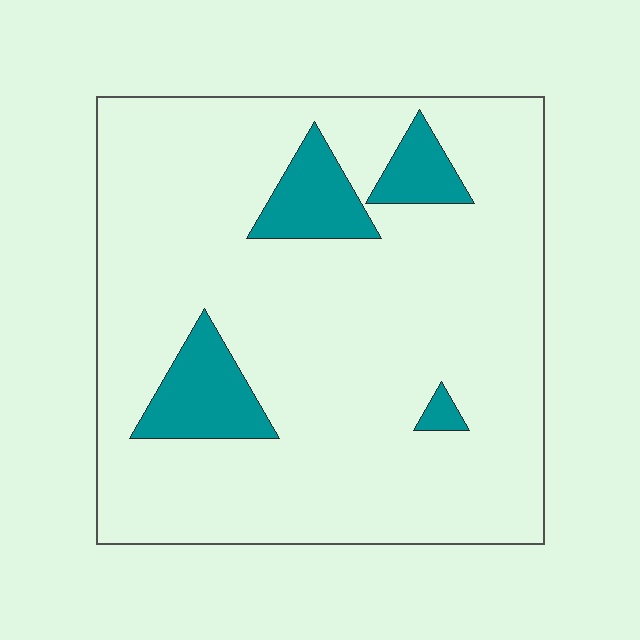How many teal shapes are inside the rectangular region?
4.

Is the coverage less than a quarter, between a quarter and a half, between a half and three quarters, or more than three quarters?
Less than a quarter.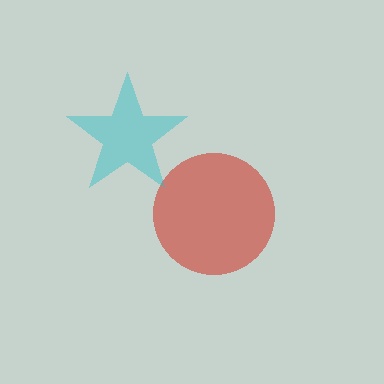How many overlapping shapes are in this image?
There are 2 overlapping shapes in the image.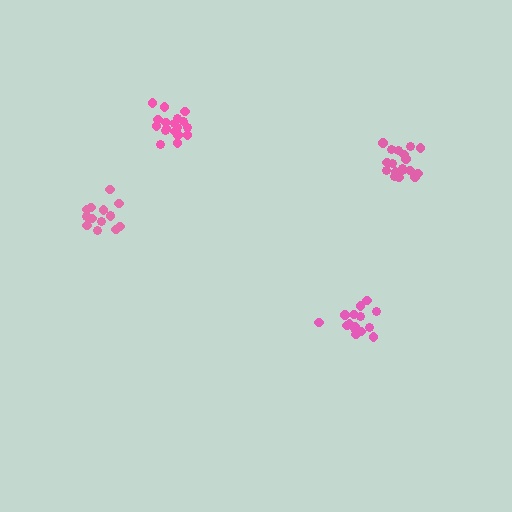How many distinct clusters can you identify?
There are 4 distinct clusters.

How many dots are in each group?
Group 1: 16 dots, Group 2: 18 dots, Group 3: 14 dots, Group 4: 18 dots (66 total).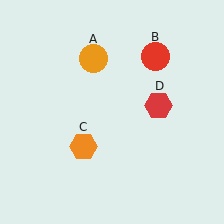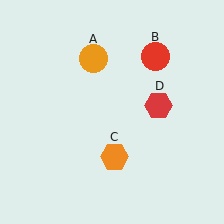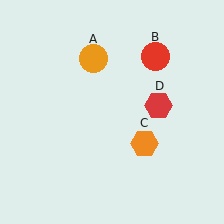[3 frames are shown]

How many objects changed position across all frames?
1 object changed position: orange hexagon (object C).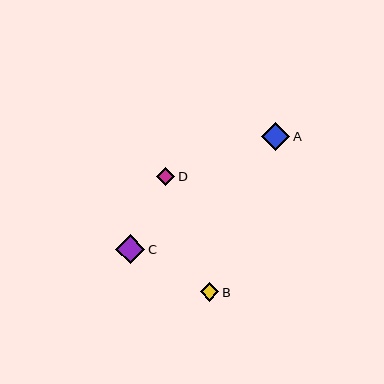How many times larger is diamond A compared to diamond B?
Diamond A is approximately 1.5 times the size of diamond B.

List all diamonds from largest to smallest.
From largest to smallest: C, A, B, D.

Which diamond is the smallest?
Diamond D is the smallest with a size of approximately 18 pixels.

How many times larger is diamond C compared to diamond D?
Diamond C is approximately 1.6 times the size of diamond D.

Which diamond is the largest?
Diamond C is the largest with a size of approximately 29 pixels.